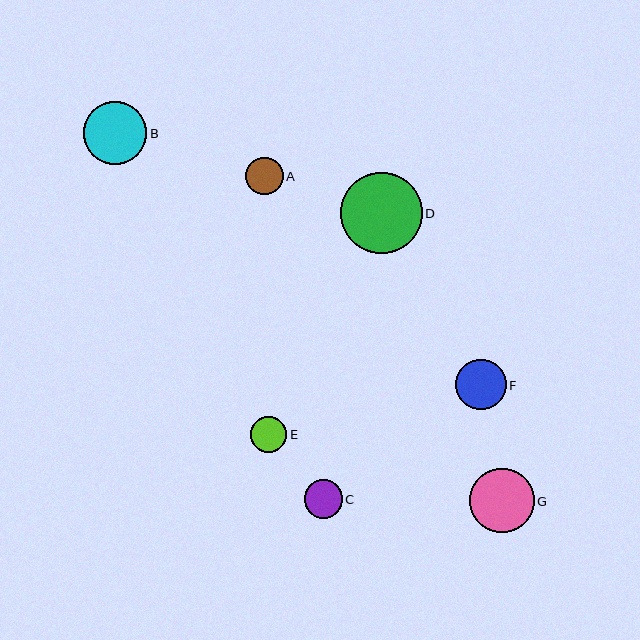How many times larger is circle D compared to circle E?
Circle D is approximately 2.2 times the size of circle E.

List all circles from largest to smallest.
From largest to smallest: D, G, B, F, C, A, E.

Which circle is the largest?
Circle D is the largest with a size of approximately 81 pixels.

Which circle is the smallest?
Circle E is the smallest with a size of approximately 36 pixels.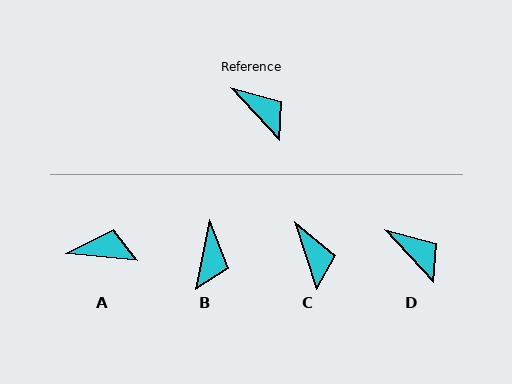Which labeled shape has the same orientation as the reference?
D.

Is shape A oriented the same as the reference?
No, it is off by about 42 degrees.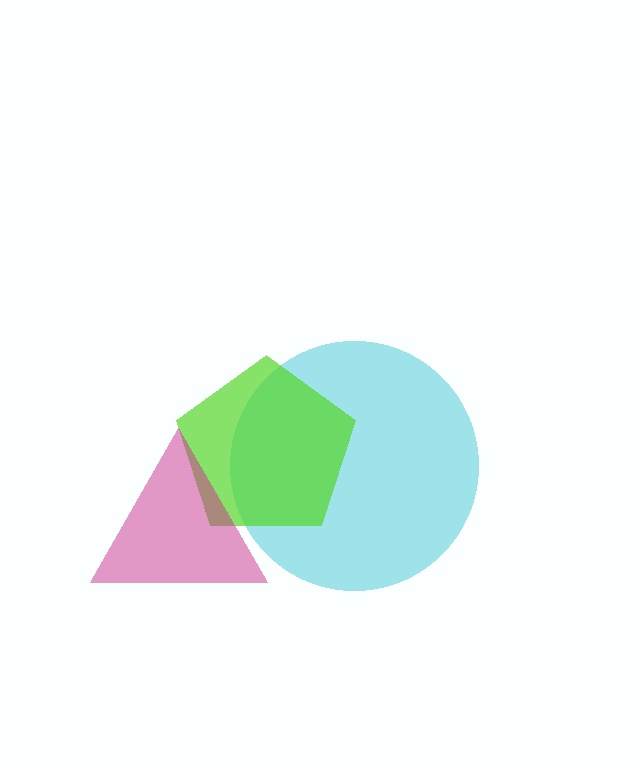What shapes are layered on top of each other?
The layered shapes are: a cyan circle, a lime pentagon, a magenta triangle.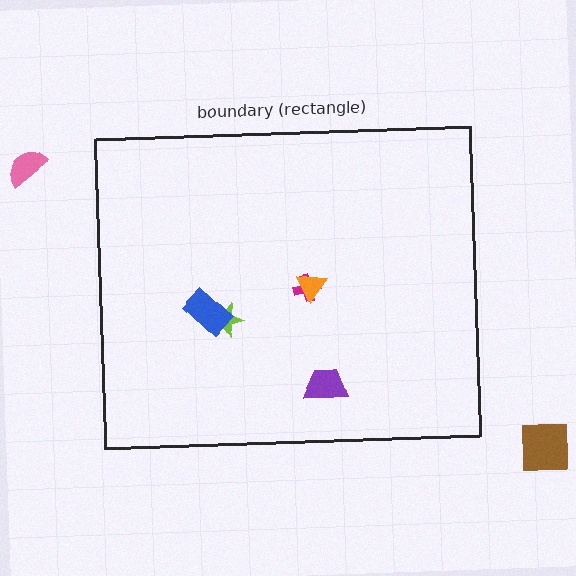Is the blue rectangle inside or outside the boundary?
Inside.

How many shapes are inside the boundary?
5 inside, 2 outside.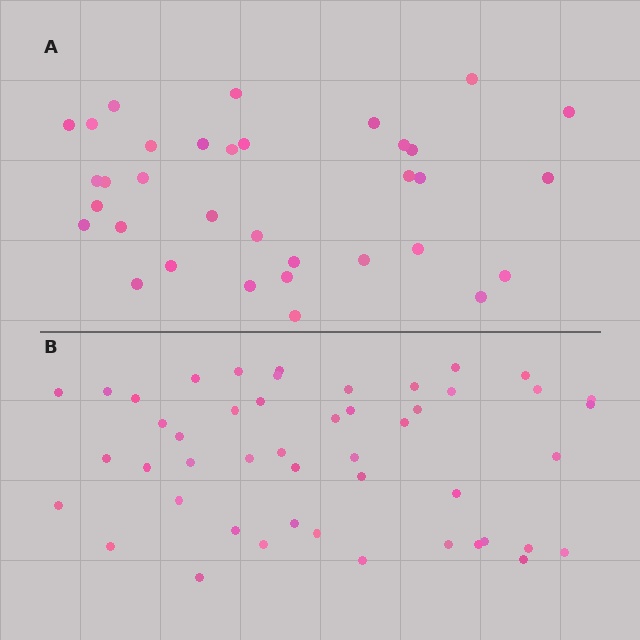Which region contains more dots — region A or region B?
Region B (the bottom region) has more dots.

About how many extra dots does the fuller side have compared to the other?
Region B has approximately 15 more dots than region A.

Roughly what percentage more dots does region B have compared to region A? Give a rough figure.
About 40% more.